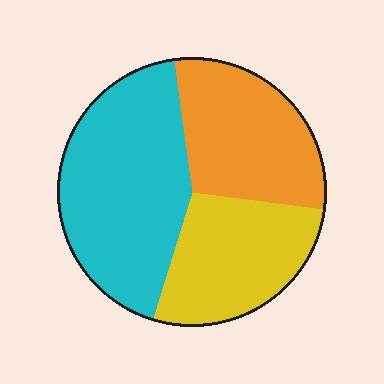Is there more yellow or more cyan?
Cyan.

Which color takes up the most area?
Cyan, at roughly 45%.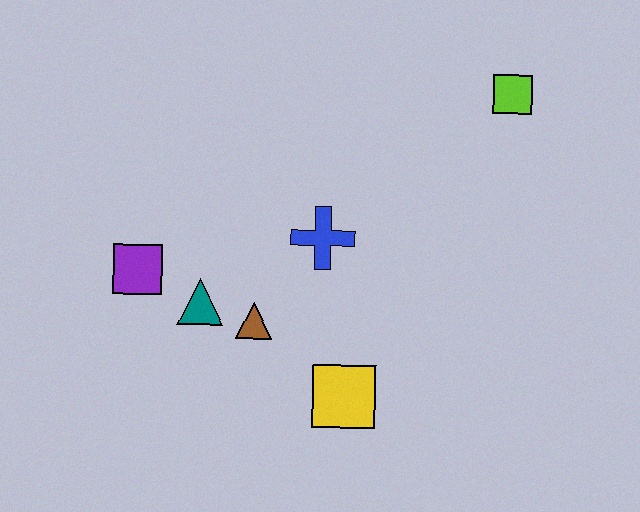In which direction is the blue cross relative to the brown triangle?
The blue cross is above the brown triangle.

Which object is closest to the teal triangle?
The brown triangle is closest to the teal triangle.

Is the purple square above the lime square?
No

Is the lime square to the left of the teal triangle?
No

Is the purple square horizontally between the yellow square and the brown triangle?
No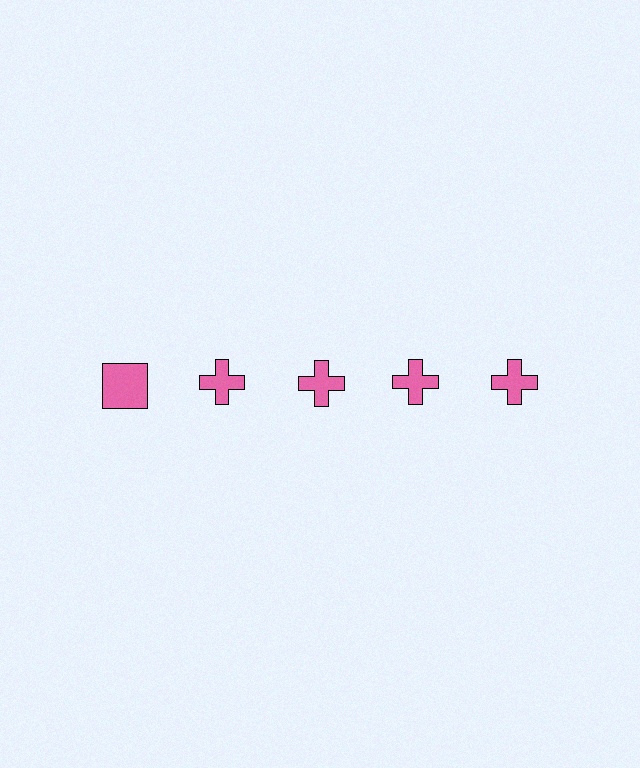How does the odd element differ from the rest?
It has a different shape: square instead of cross.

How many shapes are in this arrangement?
There are 5 shapes arranged in a grid pattern.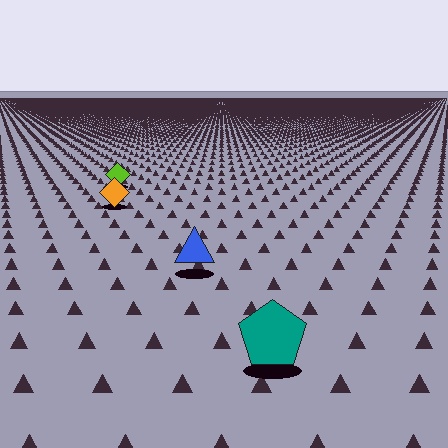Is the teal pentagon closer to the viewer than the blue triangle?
Yes. The teal pentagon is closer — you can tell from the texture gradient: the ground texture is coarser near it.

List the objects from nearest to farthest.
From nearest to farthest: the teal pentagon, the blue triangle, the orange diamond, the lime diamond.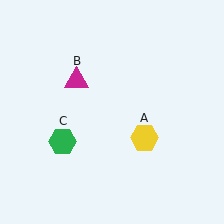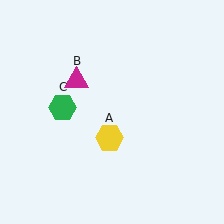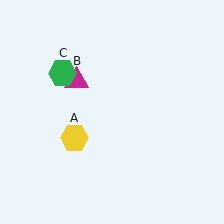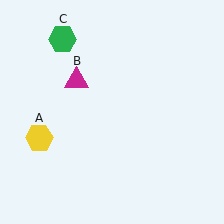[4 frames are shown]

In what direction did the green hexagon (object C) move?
The green hexagon (object C) moved up.